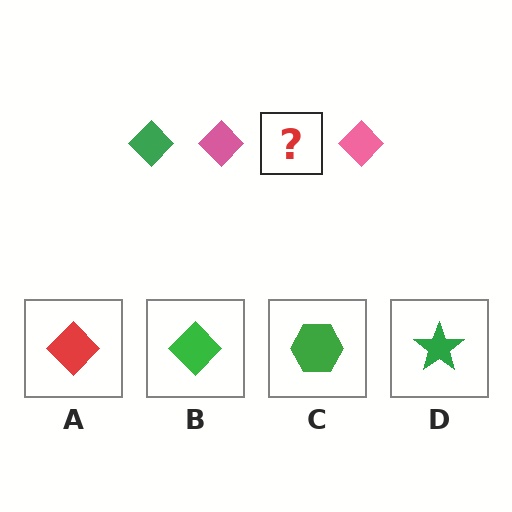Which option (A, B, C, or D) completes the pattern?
B.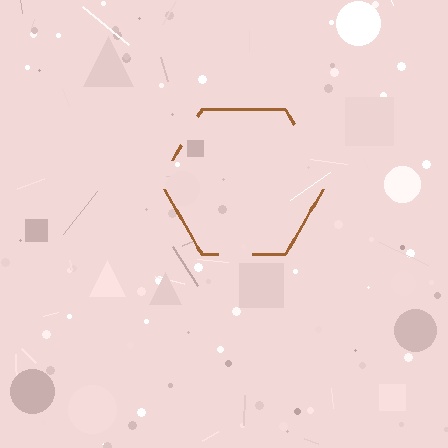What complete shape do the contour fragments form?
The contour fragments form a hexagon.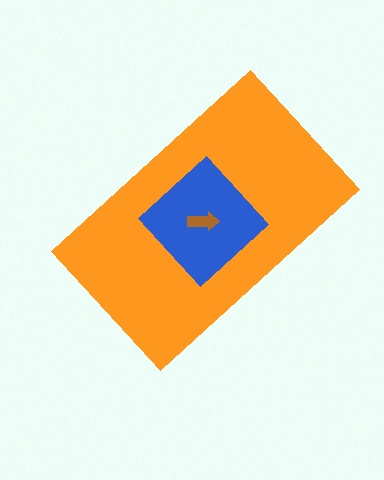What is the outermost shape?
The orange rectangle.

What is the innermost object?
The brown arrow.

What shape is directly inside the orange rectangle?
The blue diamond.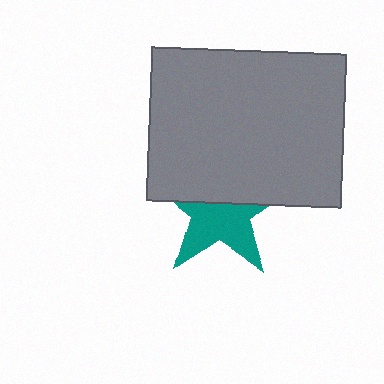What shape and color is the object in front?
The object in front is a gray rectangle.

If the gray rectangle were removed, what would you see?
You would see the complete teal star.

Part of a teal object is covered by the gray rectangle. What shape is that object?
It is a star.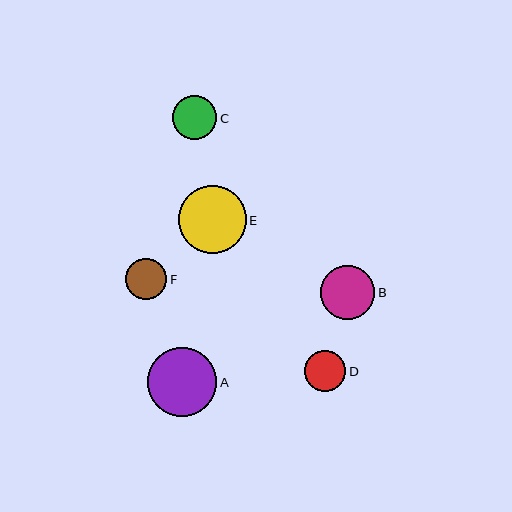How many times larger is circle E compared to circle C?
Circle E is approximately 1.5 times the size of circle C.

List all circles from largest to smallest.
From largest to smallest: A, E, B, C, D, F.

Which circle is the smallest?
Circle F is the smallest with a size of approximately 41 pixels.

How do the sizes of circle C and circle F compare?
Circle C and circle F are approximately the same size.